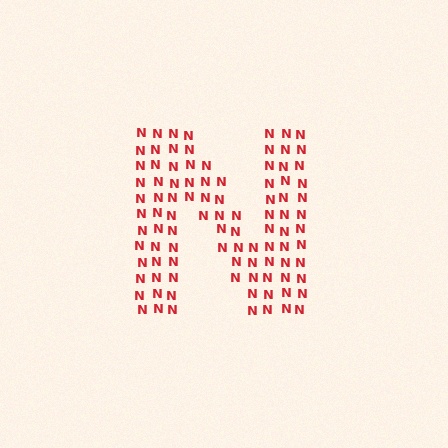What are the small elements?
The small elements are letter N's.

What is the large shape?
The large shape is the letter N.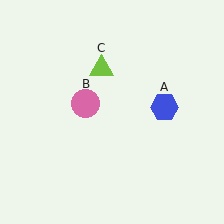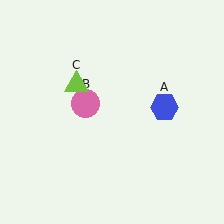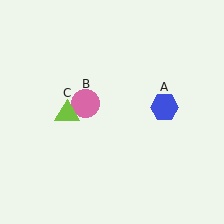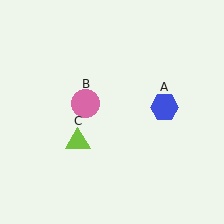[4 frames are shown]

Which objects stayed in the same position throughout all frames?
Blue hexagon (object A) and pink circle (object B) remained stationary.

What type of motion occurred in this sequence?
The lime triangle (object C) rotated counterclockwise around the center of the scene.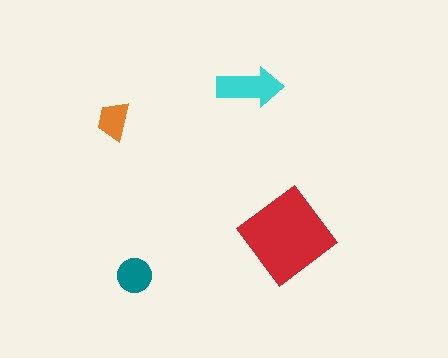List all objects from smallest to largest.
The orange trapezoid, the teal circle, the cyan arrow, the red diamond.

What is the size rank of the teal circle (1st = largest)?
3rd.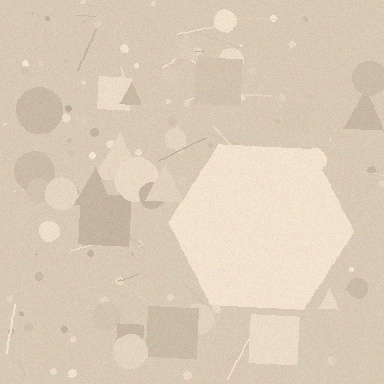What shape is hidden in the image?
A hexagon is hidden in the image.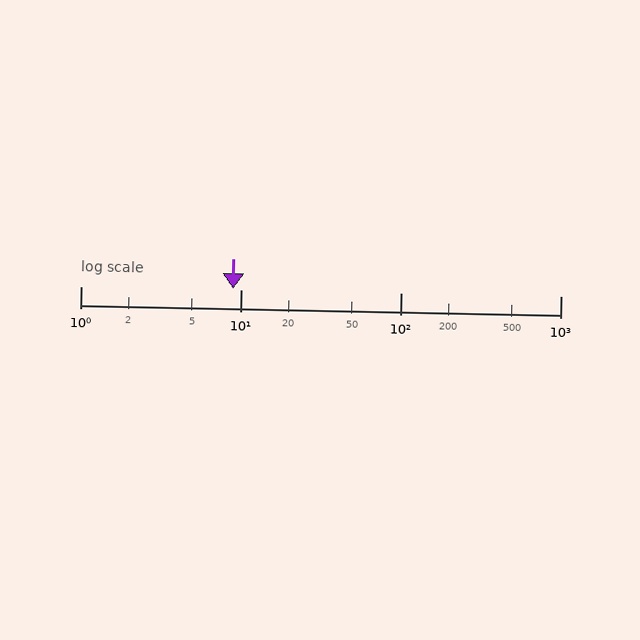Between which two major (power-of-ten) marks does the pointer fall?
The pointer is between 1 and 10.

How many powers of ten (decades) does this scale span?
The scale spans 3 decades, from 1 to 1000.